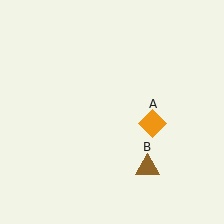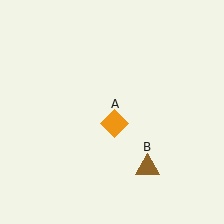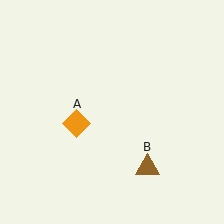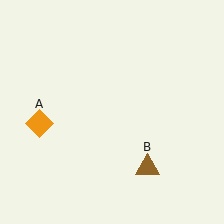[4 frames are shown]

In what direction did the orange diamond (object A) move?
The orange diamond (object A) moved left.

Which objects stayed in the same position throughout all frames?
Brown triangle (object B) remained stationary.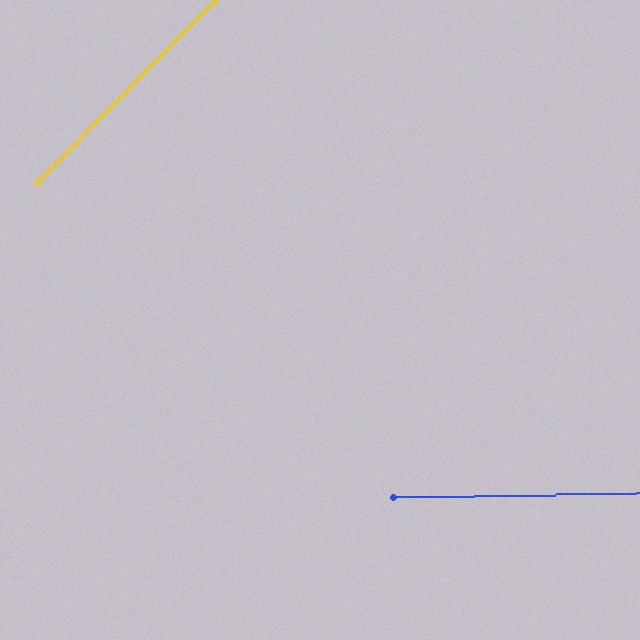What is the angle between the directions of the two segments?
Approximately 45 degrees.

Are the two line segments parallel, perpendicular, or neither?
Neither parallel nor perpendicular — they differ by about 45°.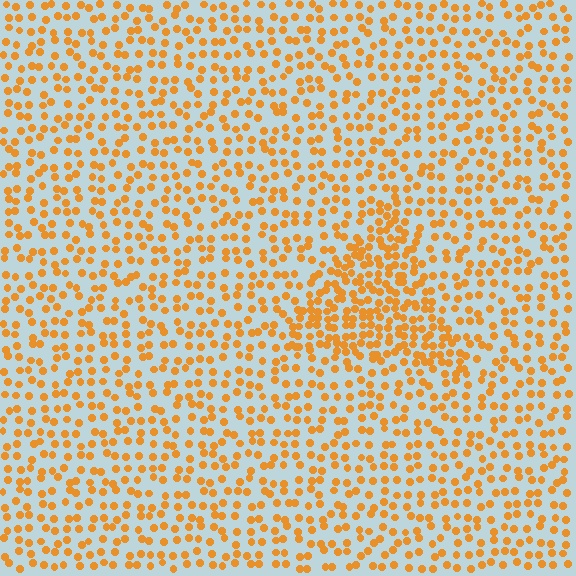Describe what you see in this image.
The image contains small orange elements arranged at two different densities. A triangle-shaped region is visible where the elements are more densely packed than the surrounding area.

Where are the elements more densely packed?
The elements are more densely packed inside the triangle boundary.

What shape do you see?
I see a triangle.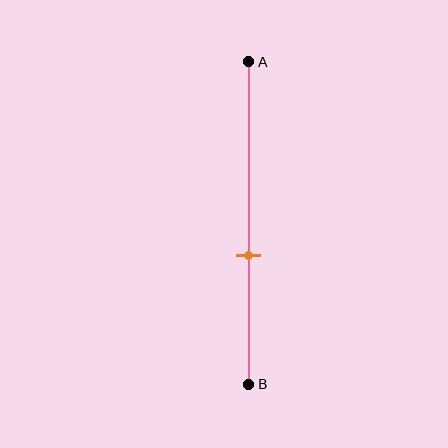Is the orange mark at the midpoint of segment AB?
No, the mark is at about 60% from A, not at the 50% midpoint.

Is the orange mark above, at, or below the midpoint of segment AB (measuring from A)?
The orange mark is below the midpoint of segment AB.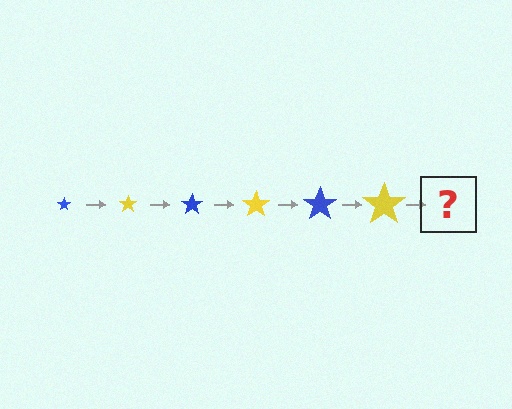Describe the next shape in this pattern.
It should be a blue star, larger than the previous one.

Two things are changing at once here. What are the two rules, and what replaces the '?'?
The two rules are that the star grows larger each step and the color cycles through blue and yellow. The '?' should be a blue star, larger than the previous one.